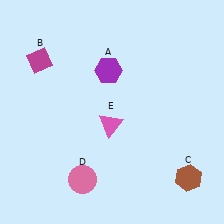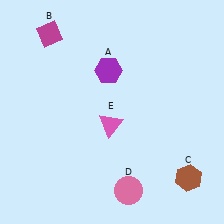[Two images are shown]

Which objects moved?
The objects that moved are: the magenta diamond (B), the pink circle (D).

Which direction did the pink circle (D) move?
The pink circle (D) moved right.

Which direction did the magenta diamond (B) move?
The magenta diamond (B) moved up.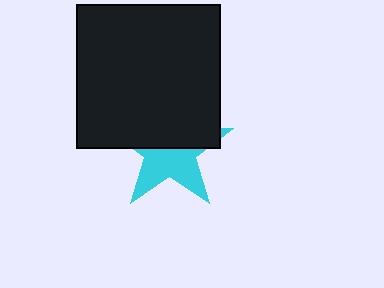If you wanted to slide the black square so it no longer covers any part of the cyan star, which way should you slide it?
Slide it up — that is the most direct way to separate the two shapes.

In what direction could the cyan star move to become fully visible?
The cyan star could move down. That would shift it out from behind the black square entirely.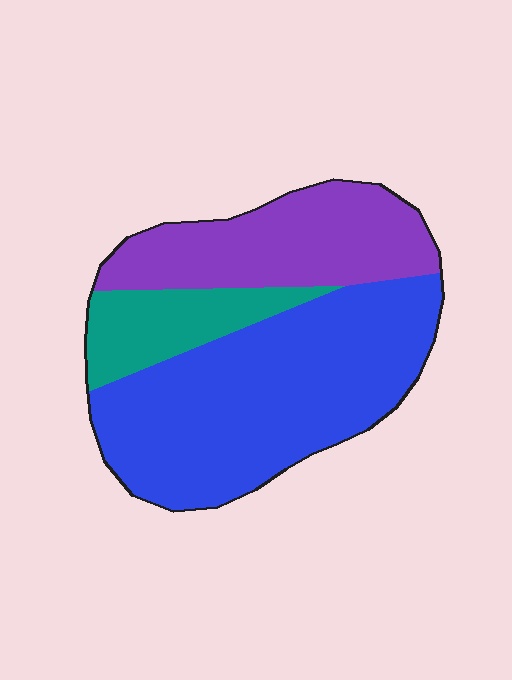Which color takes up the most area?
Blue, at roughly 55%.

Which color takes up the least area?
Teal, at roughly 15%.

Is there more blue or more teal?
Blue.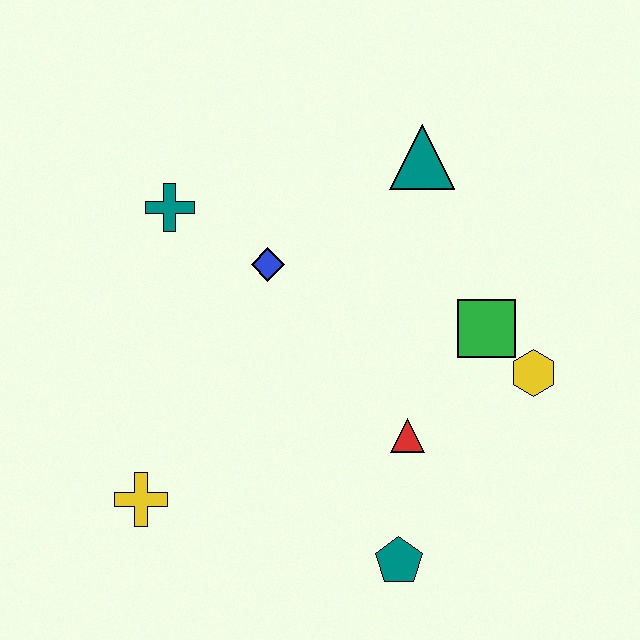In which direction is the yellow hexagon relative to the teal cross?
The yellow hexagon is to the right of the teal cross.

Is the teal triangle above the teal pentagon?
Yes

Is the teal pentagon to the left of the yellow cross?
No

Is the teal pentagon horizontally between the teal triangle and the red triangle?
No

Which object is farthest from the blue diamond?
The teal pentagon is farthest from the blue diamond.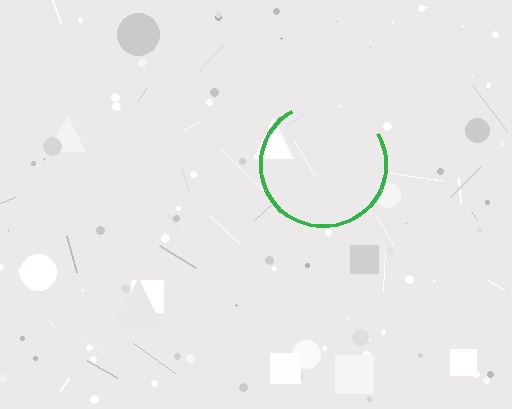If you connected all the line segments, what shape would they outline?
They would outline a circle.